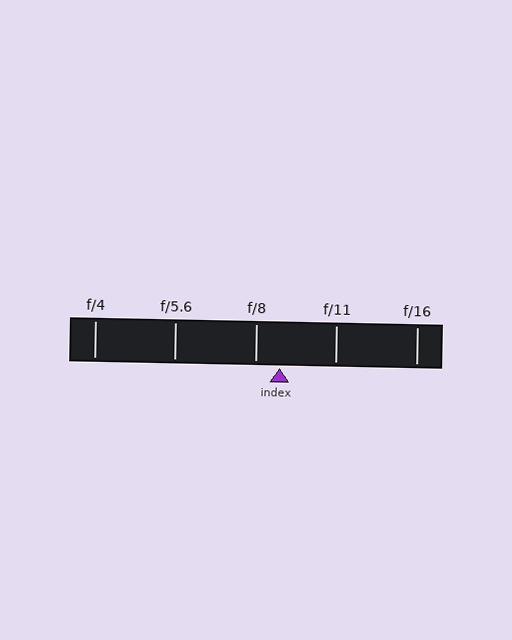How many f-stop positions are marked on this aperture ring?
There are 5 f-stop positions marked.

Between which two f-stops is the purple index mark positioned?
The index mark is between f/8 and f/11.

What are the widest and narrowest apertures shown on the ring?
The widest aperture shown is f/4 and the narrowest is f/16.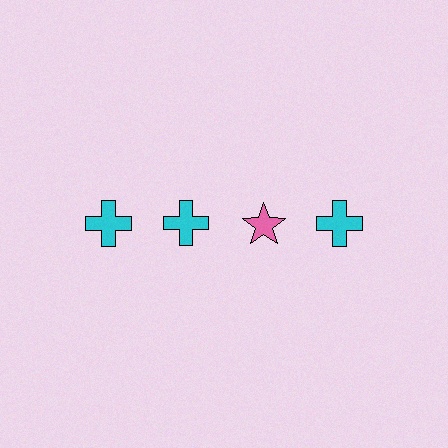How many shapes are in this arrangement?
There are 4 shapes arranged in a grid pattern.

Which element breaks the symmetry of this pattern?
The pink star in the top row, center column breaks the symmetry. All other shapes are cyan crosses.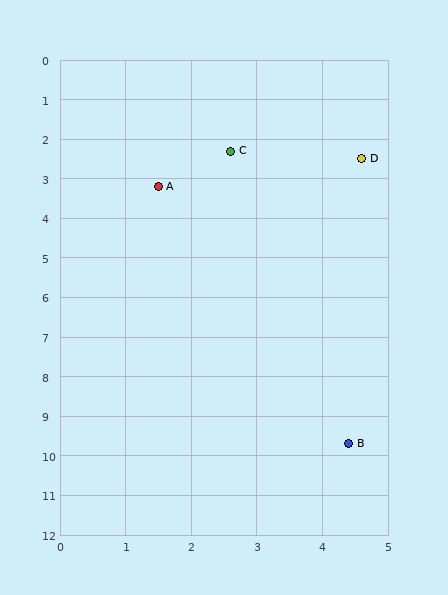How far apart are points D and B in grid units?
Points D and B are about 7.2 grid units apart.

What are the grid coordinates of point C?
Point C is at approximately (2.6, 2.3).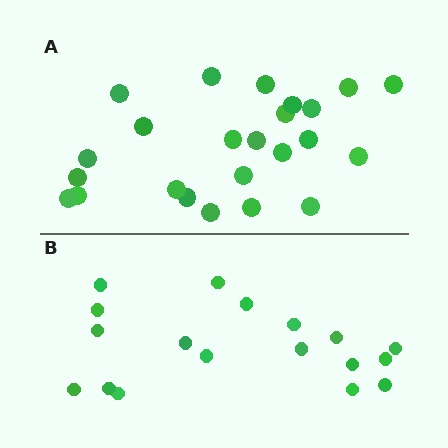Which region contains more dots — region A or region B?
Region A (the top region) has more dots.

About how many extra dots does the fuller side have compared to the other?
Region A has about 6 more dots than region B.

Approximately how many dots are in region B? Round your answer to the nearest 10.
About 20 dots. (The exact count is 18, which rounds to 20.)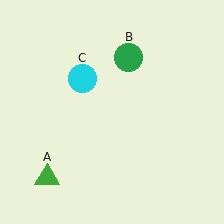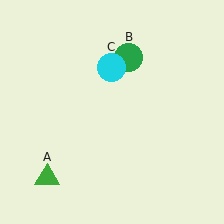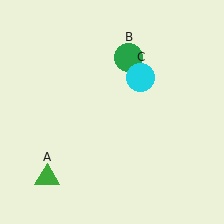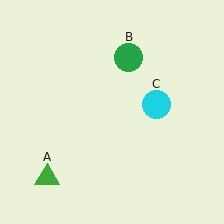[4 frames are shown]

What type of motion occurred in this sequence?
The cyan circle (object C) rotated clockwise around the center of the scene.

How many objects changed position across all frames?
1 object changed position: cyan circle (object C).